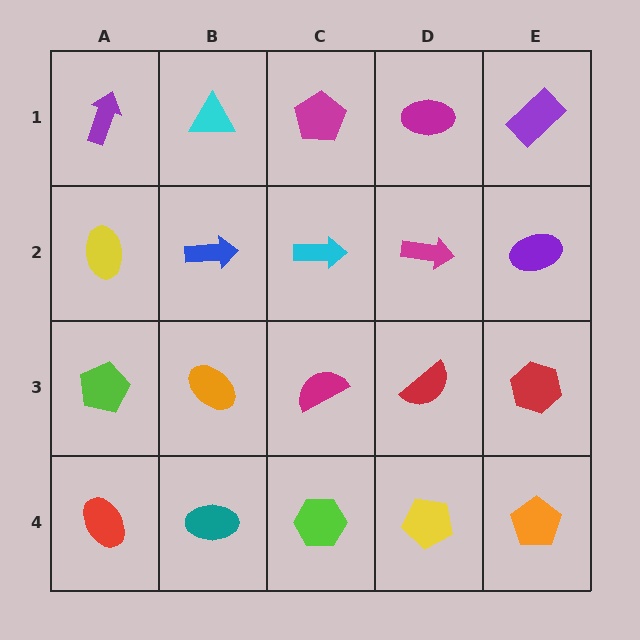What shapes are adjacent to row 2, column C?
A magenta pentagon (row 1, column C), a magenta semicircle (row 3, column C), a blue arrow (row 2, column B), a magenta arrow (row 2, column D).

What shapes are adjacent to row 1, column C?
A cyan arrow (row 2, column C), a cyan triangle (row 1, column B), a magenta ellipse (row 1, column D).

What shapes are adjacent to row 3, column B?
A blue arrow (row 2, column B), a teal ellipse (row 4, column B), a lime pentagon (row 3, column A), a magenta semicircle (row 3, column C).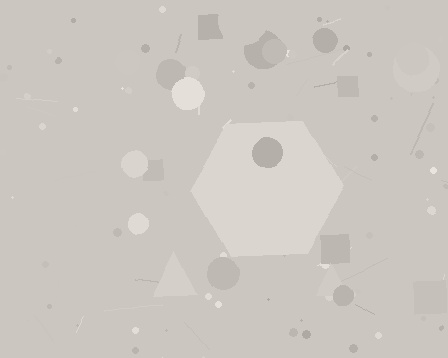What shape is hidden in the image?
A hexagon is hidden in the image.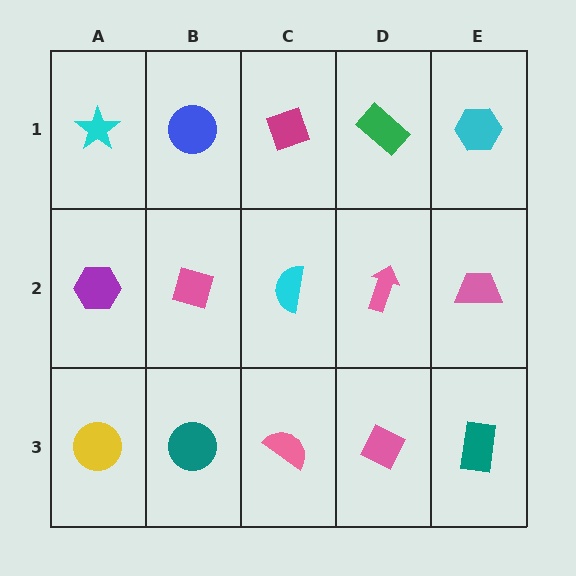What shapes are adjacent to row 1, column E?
A pink trapezoid (row 2, column E), a green rectangle (row 1, column D).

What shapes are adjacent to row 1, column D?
A pink arrow (row 2, column D), a magenta diamond (row 1, column C), a cyan hexagon (row 1, column E).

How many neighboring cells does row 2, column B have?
4.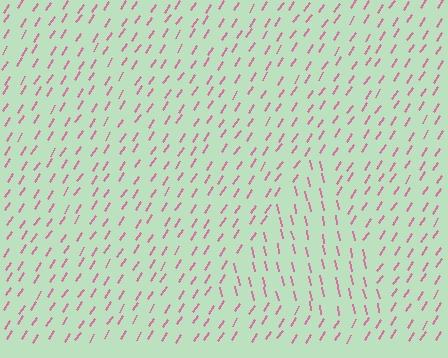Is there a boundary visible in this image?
Yes, there is a texture boundary formed by a change in line orientation.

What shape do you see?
I see a triangle.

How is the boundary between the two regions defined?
The boundary is defined purely by a change in line orientation (approximately 45 degrees difference). All lines are the same color and thickness.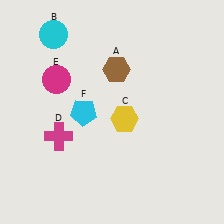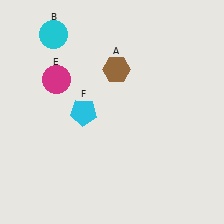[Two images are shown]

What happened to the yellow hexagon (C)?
The yellow hexagon (C) was removed in Image 2. It was in the bottom-right area of Image 1.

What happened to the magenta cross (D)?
The magenta cross (D) was removed in Image 2. It was in the bottom-left area of Image 1.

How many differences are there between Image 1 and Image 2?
There are 2 differences between the two images.